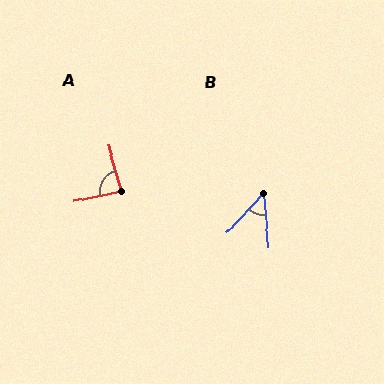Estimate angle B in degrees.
Approximately 48 degrees.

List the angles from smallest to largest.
B (48°), A (87°).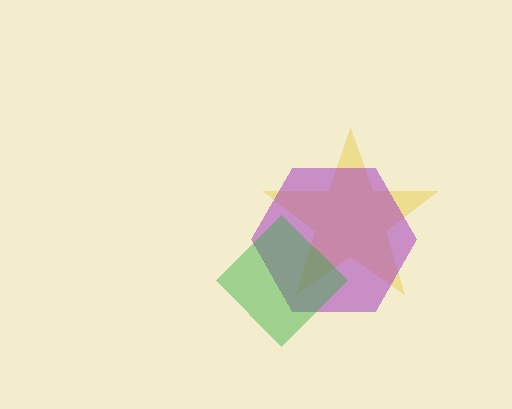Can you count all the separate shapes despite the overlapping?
Yes, there are 3 separate shapes.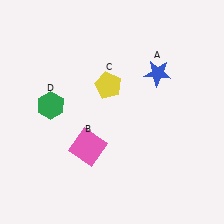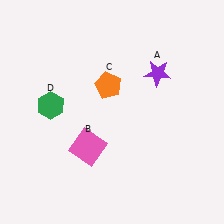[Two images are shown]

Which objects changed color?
A changed from blue to purple. C changed from yellow to orange.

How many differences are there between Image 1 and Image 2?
There are 2 differences between the two images.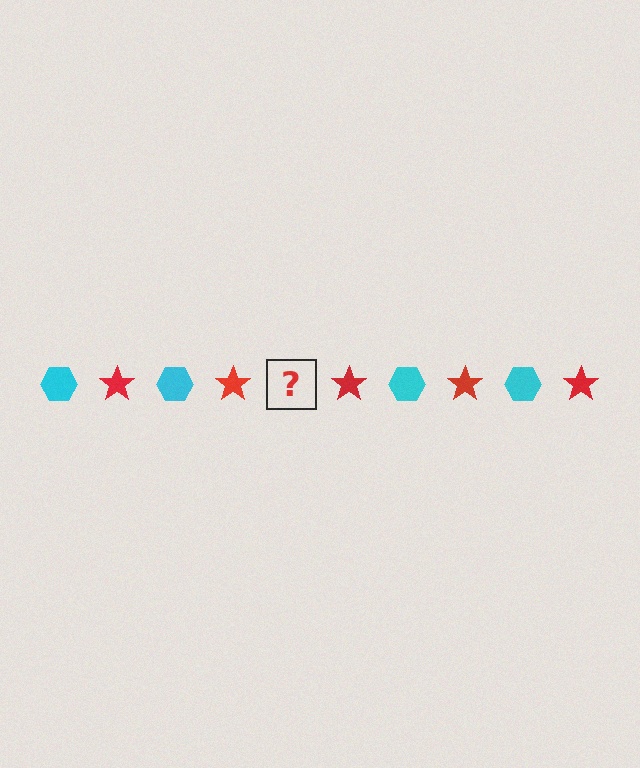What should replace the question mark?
The question mark should be replaced with a cyan hexagon.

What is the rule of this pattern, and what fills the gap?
The rule is that the pattern alternates between cyan hexagon and red star. The gap should be filled with a cyan hexagon.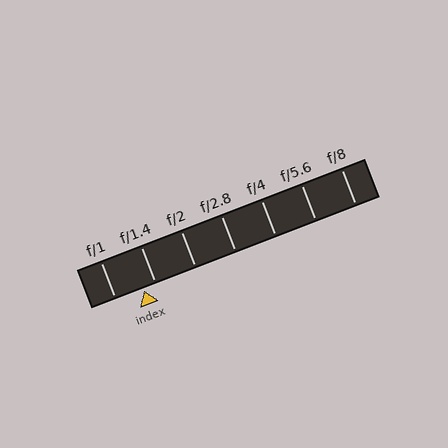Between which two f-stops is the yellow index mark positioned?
The index mark is between f/1 and f/1.4.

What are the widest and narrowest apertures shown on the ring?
The widest aperture shown is f/1 and the narrowest is f/8.